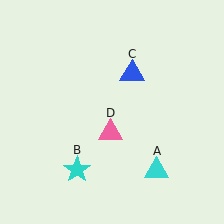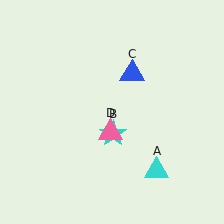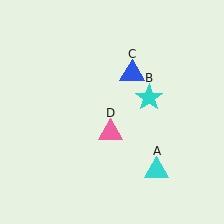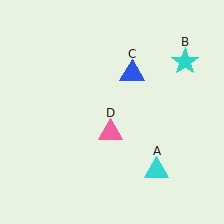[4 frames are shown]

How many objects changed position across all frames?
1 object changed position: cyan star (object B).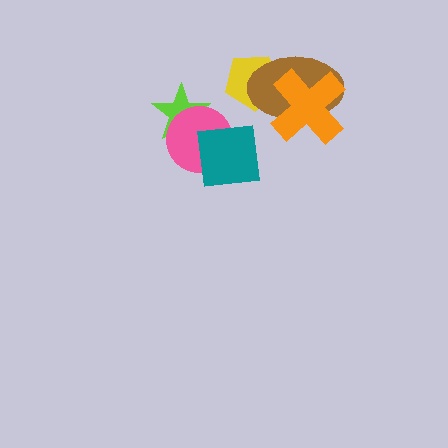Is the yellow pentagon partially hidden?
Yes, it is partially covered by another shape.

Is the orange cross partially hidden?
No, no other shape covers it.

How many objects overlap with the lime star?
1 object overlaps with the lime star.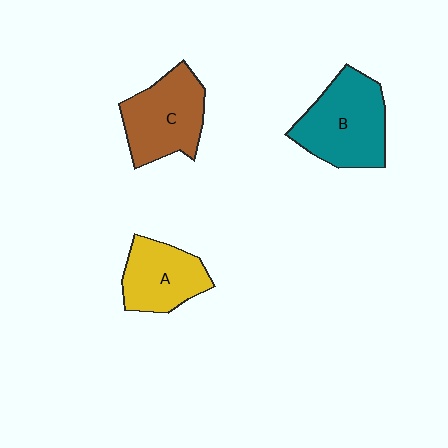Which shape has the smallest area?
Shape A (yellow).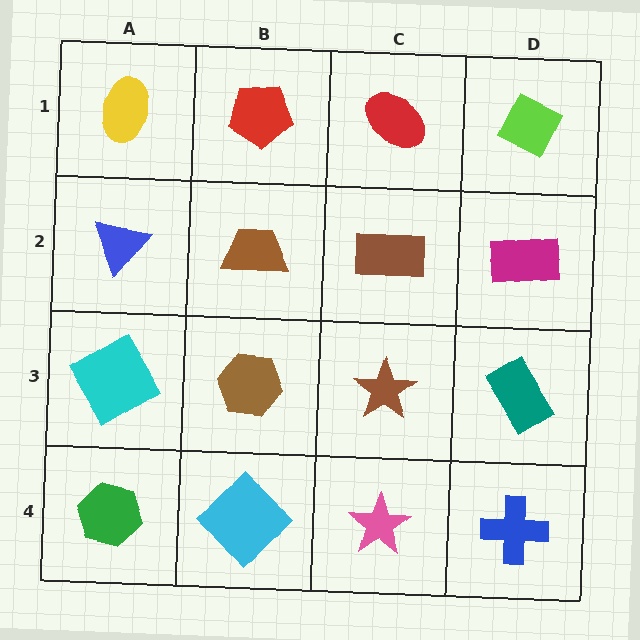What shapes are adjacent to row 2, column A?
A yellow ellipse (row 1, column A), a cyan diamond (row 3, column A), a brown trapezoid (row 2, column B).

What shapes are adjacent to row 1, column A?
A blue triangle (row 2, column A), a red pentagon (row 1, column B).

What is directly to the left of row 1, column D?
A red ellipse.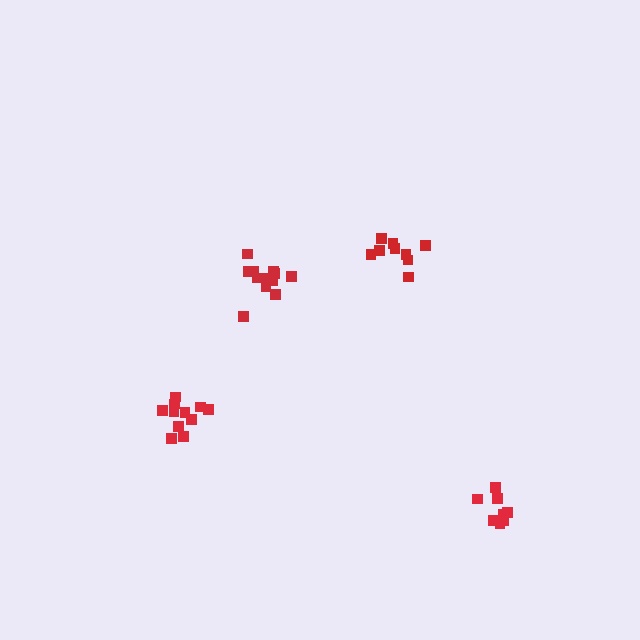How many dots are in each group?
Group 1: 12 dots, Group 2: 9 dots, Group 3: 9 dots, Group 4: 12 dots (42 total).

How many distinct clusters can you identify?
There are 4 distinct clusters.